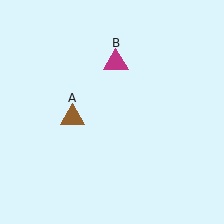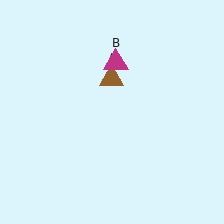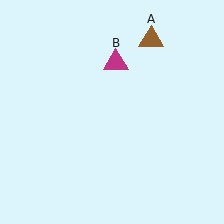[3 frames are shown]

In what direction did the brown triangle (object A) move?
The brown triangle (object A) moved up and to the right.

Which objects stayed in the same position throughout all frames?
Magenta triangle (object B) remained stationary.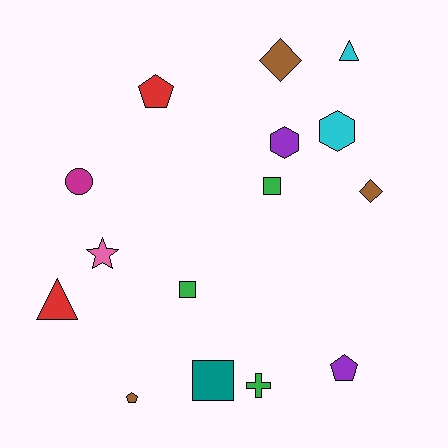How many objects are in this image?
There are 15 objects.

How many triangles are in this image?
There are 2 triangles.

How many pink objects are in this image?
There is 1 pink object.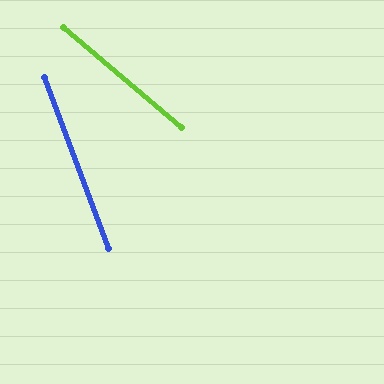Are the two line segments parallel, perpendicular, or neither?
Neither parallel nor perpendicular — they differ by about 29°.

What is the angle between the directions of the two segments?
Approximately 29 degrees.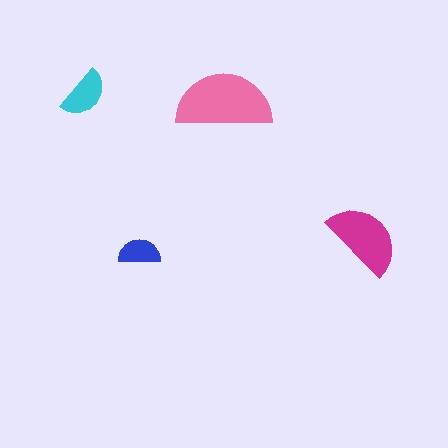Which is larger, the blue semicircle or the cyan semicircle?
The cyan one.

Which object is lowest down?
The blue semicircle is bottommost.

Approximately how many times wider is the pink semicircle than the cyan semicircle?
About 2 times wider.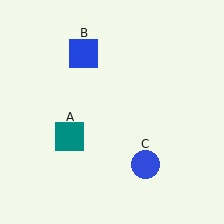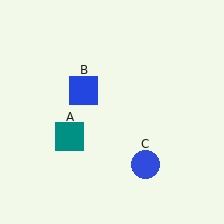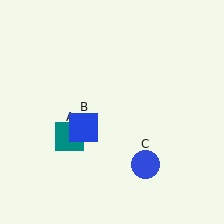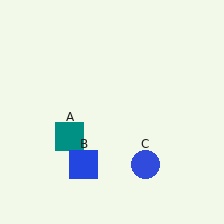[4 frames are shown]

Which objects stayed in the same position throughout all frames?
Teal square (object A) and blue circle (object C) remained stationary.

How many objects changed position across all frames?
1 object changed position: blue square (object B).